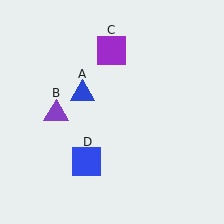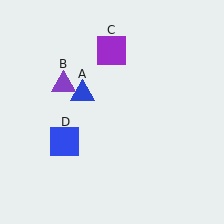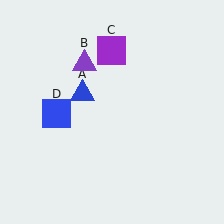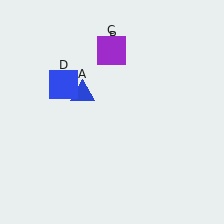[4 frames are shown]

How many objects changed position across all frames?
2 objects changed position: purple triangle (object B), blue square (object D).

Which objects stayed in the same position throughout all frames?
Blue triangle (object A) and purple square (object C) remained stationary.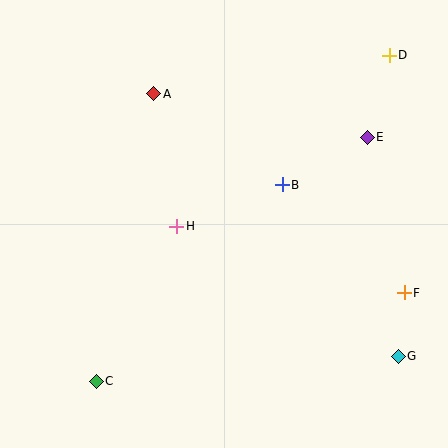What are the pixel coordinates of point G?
Point G is at (398, 356).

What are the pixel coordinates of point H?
Point H is at (177, 226).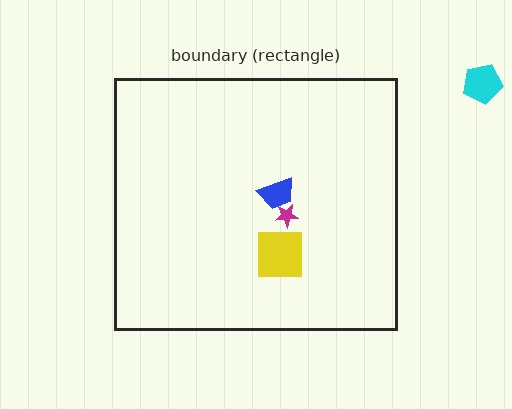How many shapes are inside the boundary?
3 inside, 1 outside.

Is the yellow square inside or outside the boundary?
Inside.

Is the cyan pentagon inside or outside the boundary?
Outside.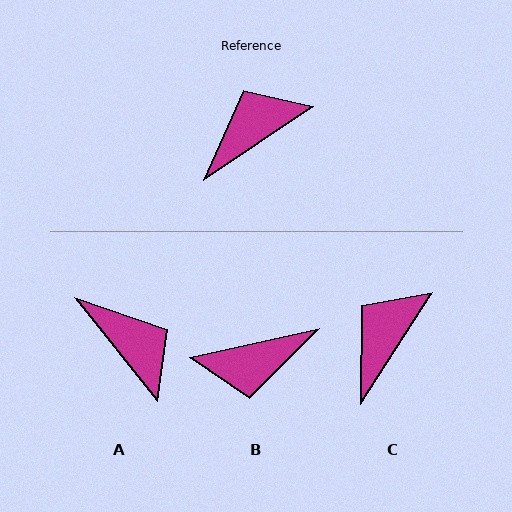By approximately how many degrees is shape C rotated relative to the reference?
Approximately 23 degrees counter-clockwise.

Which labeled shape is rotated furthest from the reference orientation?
B, about 159 degrees away.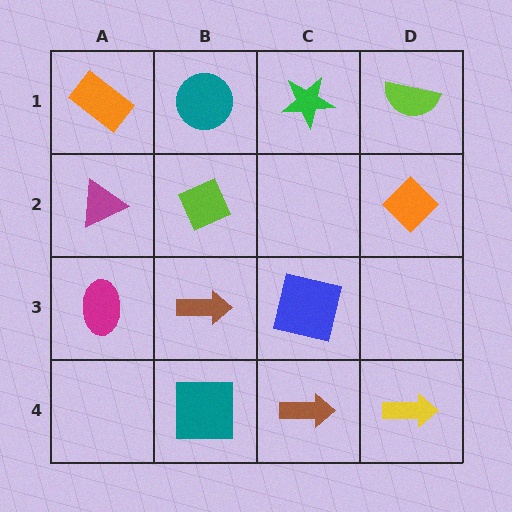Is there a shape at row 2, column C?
No, that cell is empty.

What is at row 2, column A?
A magenta triangle.